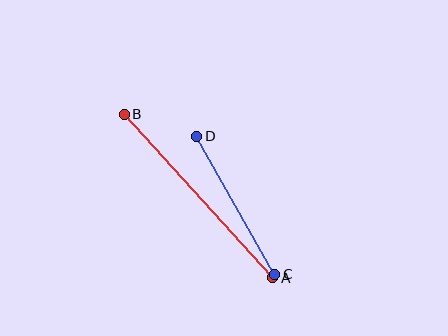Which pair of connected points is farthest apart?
Points A and B are farthest apart.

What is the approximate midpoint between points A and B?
The midpoint is at approximately (199, 196) pixels.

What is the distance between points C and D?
The distance is approximately 159 pixels.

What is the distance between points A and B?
The distance is approximately 221 pixels.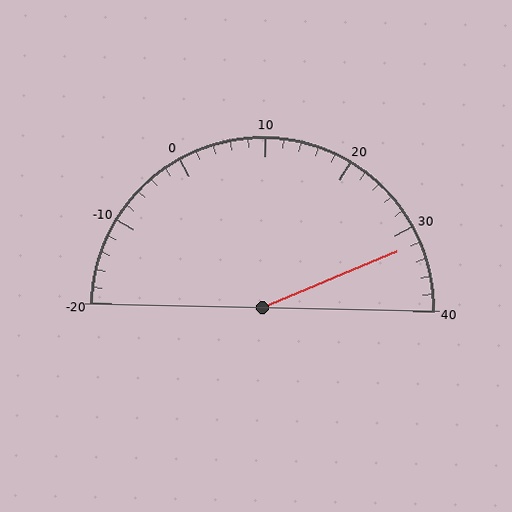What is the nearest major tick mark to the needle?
The nearest major tick mark is 30.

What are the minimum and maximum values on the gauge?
The gauge ranges from -20 to 40.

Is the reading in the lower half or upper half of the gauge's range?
The reading is in the upper half of the range (-20 to 40).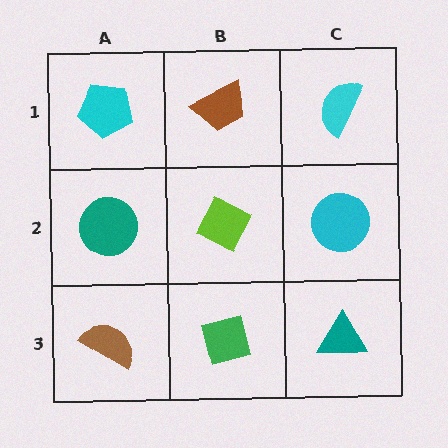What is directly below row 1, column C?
A cyan circle.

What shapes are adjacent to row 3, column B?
A lime diamond (row 2, column B), a brown semicircle (row 3, column A), a teal triangle (row 3, column C).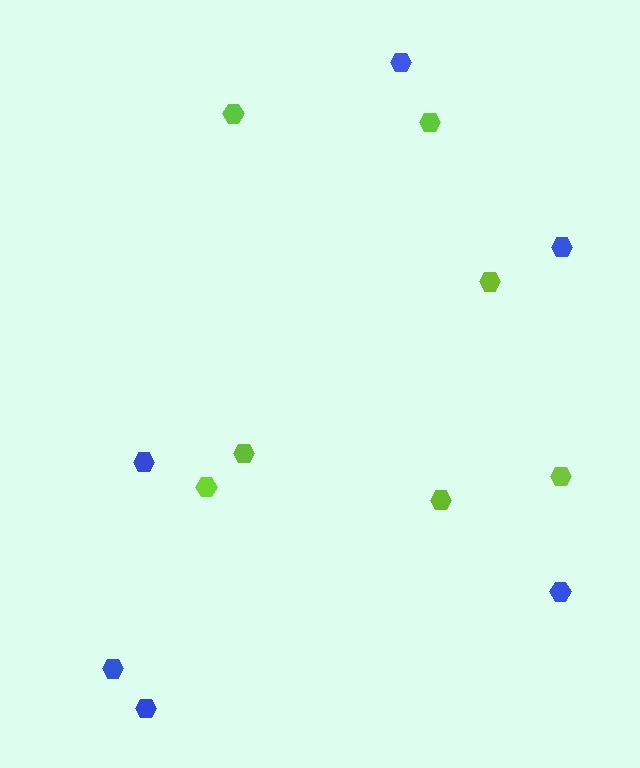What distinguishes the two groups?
There are 2 groups: one group of blue hexagons (6) and one group of lime hexagons (7).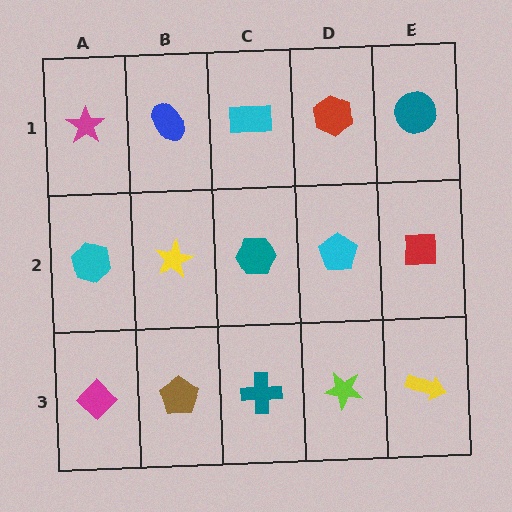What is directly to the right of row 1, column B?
A cyan rectangle.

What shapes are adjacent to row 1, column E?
A red square (row 2, column E), a red hexagon (row 1, column D).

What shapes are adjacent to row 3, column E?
A red square (row 2, column E), a lime star (row 3, column D).